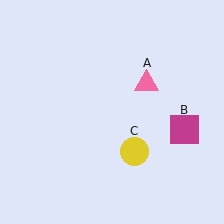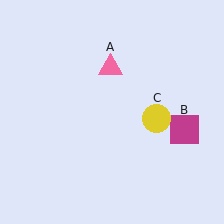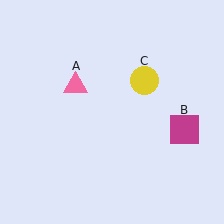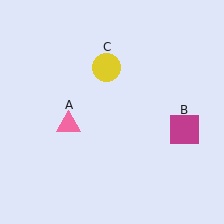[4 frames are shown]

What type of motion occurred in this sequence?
The pink triangle (object A), yellow circle (object C) rotated counterclockwise around the center of the scene.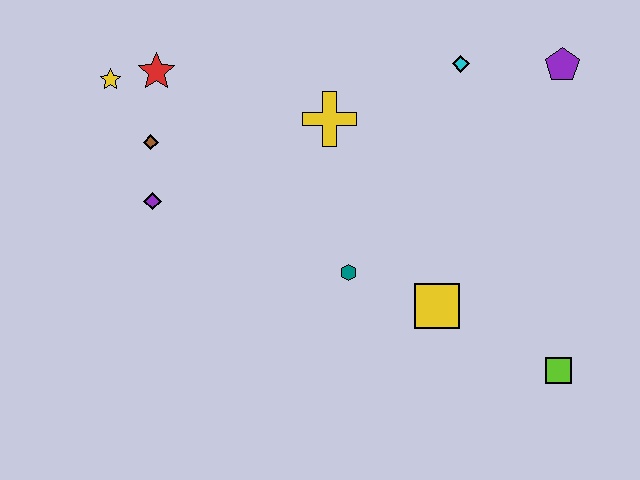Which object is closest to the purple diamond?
The brown diamond is closest to the purple diamond.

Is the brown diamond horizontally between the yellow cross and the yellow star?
Yes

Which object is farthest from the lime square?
The yellow star is farthest from the lime square.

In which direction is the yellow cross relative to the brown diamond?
The yellow cross is to the right of the brown diamond.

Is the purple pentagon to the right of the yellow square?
Yes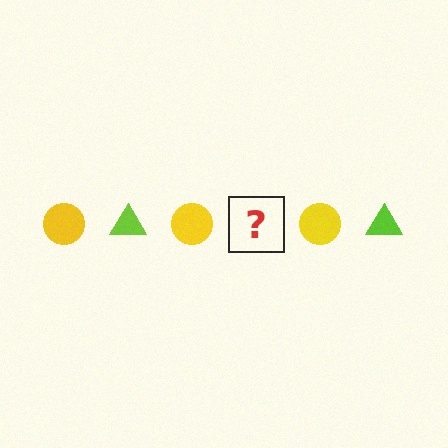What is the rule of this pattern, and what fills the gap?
The rule is that the pattern alternates between yellow circle and lime triangle. The gap should be filled with a lime triangle.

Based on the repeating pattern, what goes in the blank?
The blank should be a lime triangle.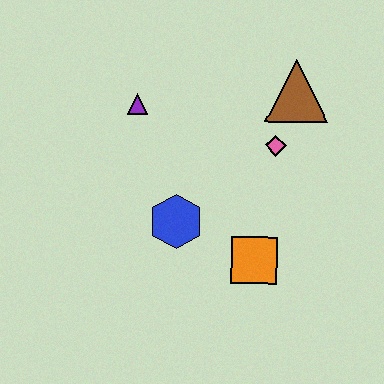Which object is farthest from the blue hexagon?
The brown triangle is farthest from the blue hexagon.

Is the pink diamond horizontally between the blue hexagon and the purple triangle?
No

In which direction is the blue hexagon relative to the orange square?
The blue hexagon is to the left of the orange square.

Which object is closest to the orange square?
The blue hexagon is closest to the orange square.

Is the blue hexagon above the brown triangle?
No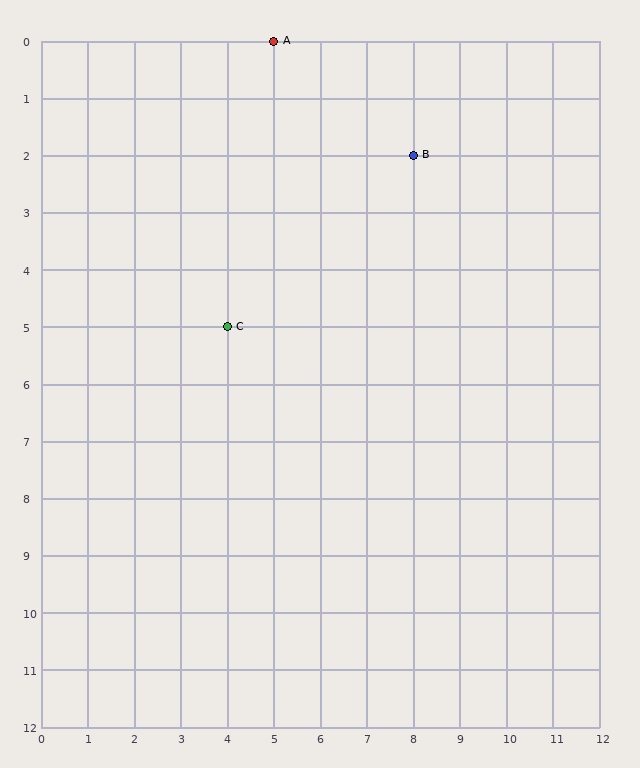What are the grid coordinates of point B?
Point B is at grid coordinates (8, 2).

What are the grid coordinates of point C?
Point C is at grid coordinates (4, 5).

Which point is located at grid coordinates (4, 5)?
Point C is at (4, 5).